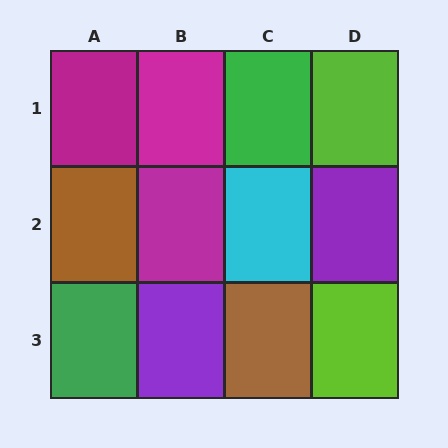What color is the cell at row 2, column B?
Magenta.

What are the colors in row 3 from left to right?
Green, purple, brown, lime.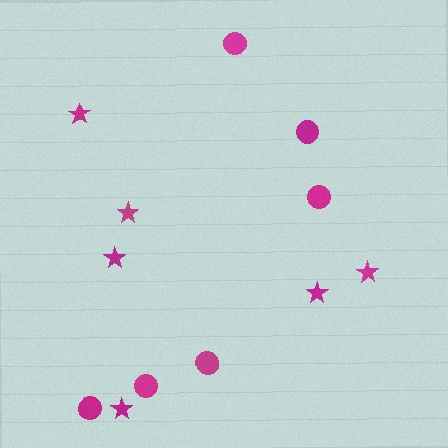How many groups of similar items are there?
There are 2 groups: one group of circles (6) and one group of stars (6).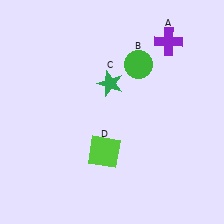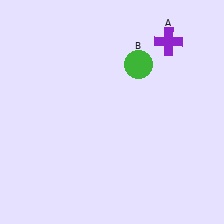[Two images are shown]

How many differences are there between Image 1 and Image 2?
There are 2 differences between the two images.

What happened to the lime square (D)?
The lime square (D) was removed in Image 2. It was in the bottom-left area of Image 1.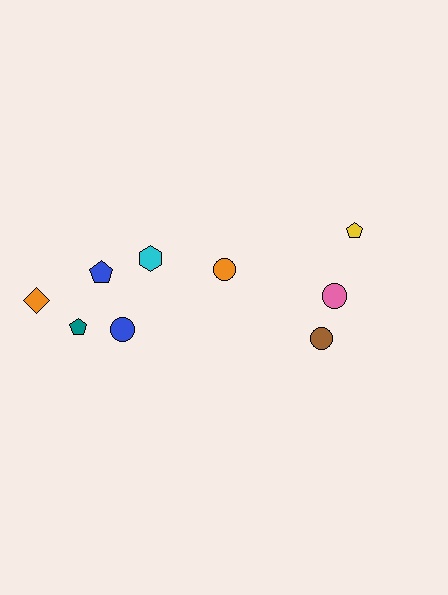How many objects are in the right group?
There are 3 objects.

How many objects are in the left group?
There are 6 objects.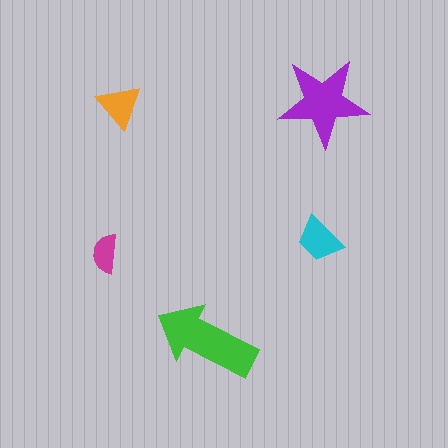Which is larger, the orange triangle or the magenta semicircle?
The orange triangle.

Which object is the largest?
The green arrow.